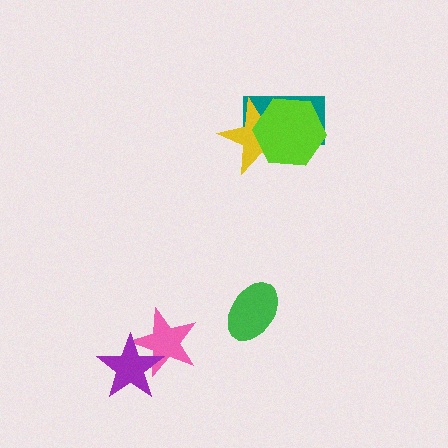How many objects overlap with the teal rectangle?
2 objects overlap with the teal rectangle.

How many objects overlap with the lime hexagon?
2 objects overlap with the lime hexagon.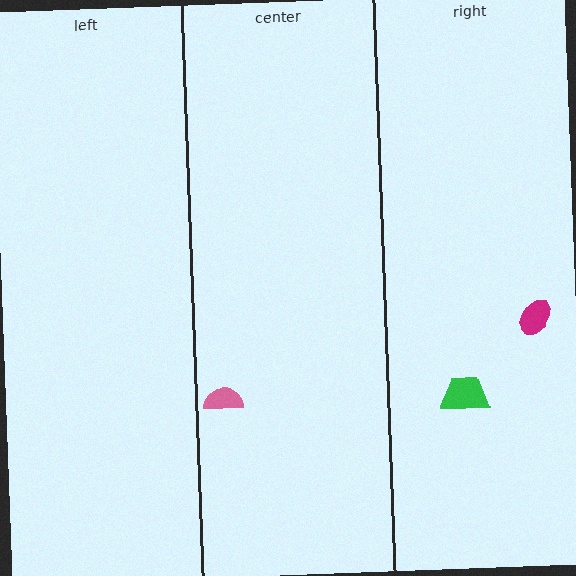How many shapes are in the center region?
1.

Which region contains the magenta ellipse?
The right region.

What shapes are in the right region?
The magenta ellipse, the green trapezoid.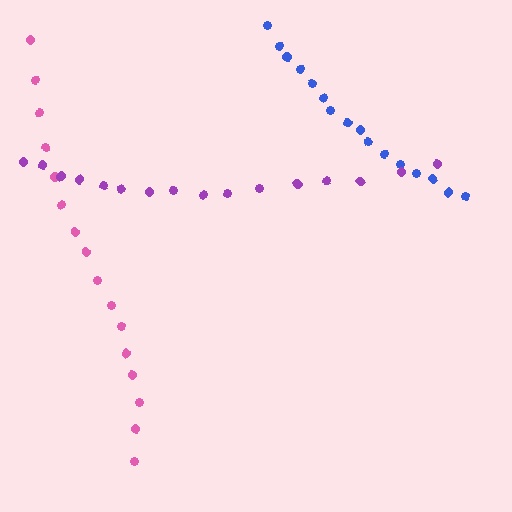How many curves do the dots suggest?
There are 3 distinct paths.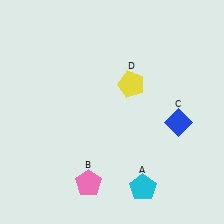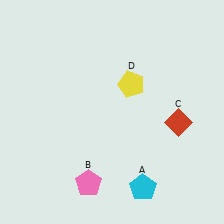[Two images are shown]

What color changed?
The diamond (C) changed from blue in Image 1 to red in Image 2.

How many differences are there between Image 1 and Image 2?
There is 1 difference between the two images.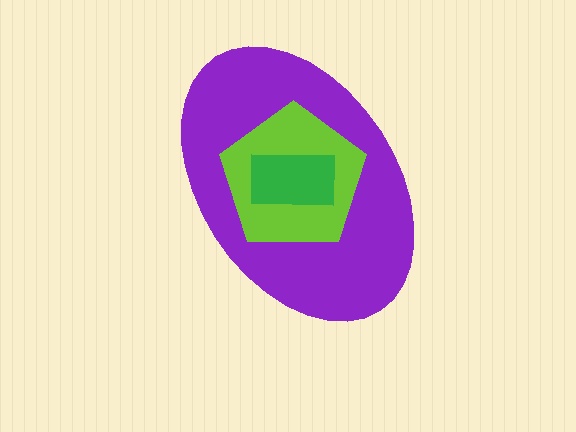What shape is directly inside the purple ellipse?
The lime pentagon.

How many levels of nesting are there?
3.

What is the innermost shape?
The green rectangle.